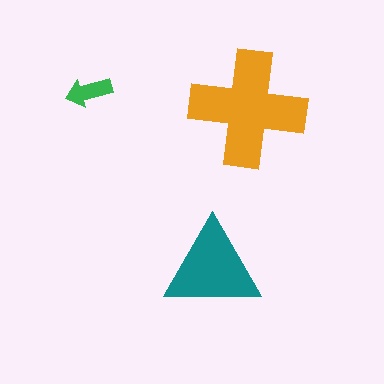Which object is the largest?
The orange cross.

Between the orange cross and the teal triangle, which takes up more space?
The orange cross.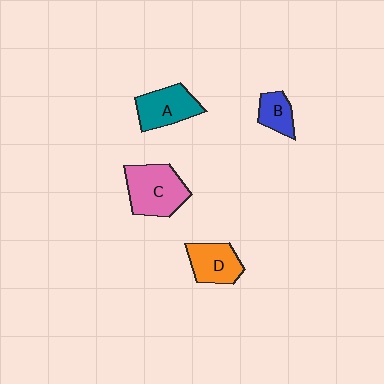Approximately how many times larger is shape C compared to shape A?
Approximately 1.3 times.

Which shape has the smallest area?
Shape B (blue).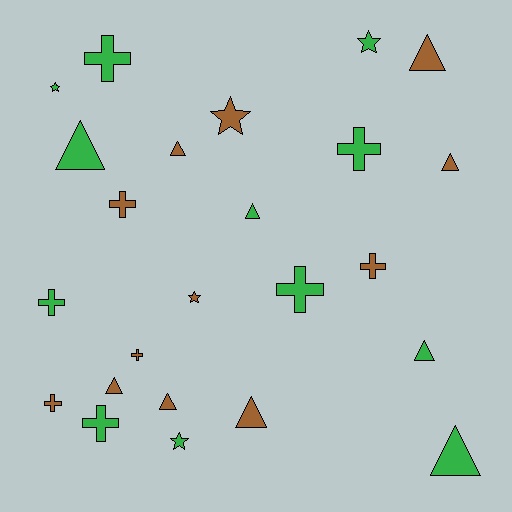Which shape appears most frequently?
Triangle, with 10 objects.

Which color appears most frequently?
Brown, with 12 objects.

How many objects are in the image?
There are 24 objects.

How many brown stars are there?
There are 2 brown stars.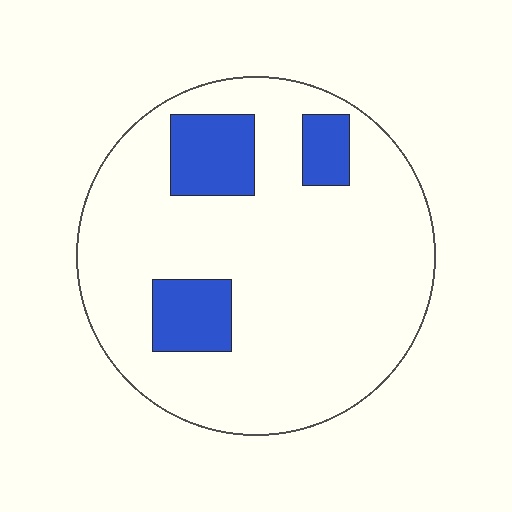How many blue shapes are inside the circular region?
3.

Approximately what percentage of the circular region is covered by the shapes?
Approximately 15%.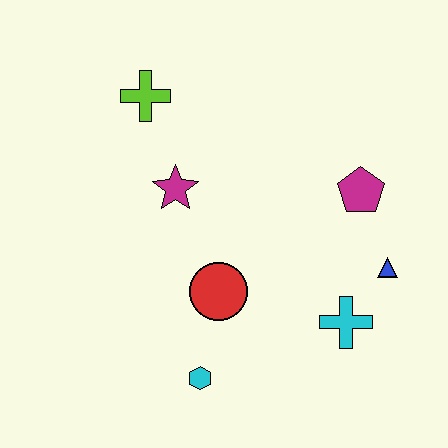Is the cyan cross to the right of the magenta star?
Yes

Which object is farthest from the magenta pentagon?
The cyan hexagon is farthest from the magenta pentagon.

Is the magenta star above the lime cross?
No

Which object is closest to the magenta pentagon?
The blue triangle is closest to the magenta pentagon.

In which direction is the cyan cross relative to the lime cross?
The cyan cross is below the lime cross.